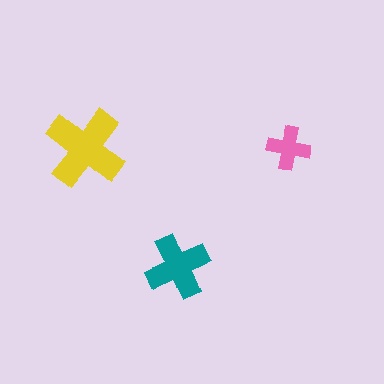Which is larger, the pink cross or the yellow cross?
The yellow one.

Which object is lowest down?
The teal cross is bottommost.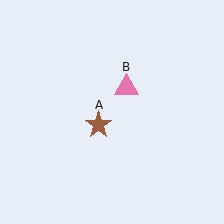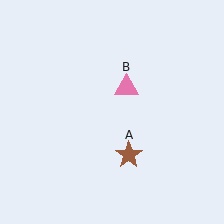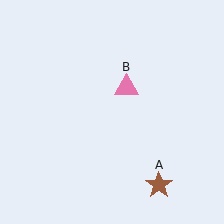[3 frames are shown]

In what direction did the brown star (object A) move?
The brown star (object A) moved down and to the right.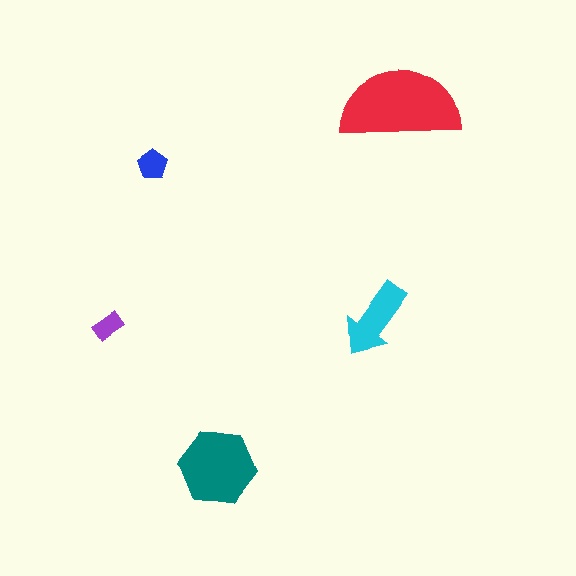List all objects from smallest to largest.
The purple rectangle, the blue pentagon, the cyan arrow, the teal hexagon, the red semicircle.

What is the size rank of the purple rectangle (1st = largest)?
5th.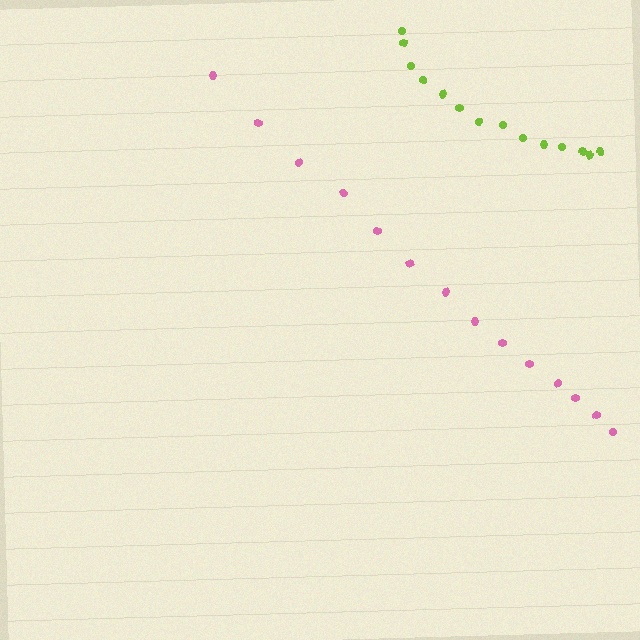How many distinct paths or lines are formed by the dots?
There are 2 distinct paths.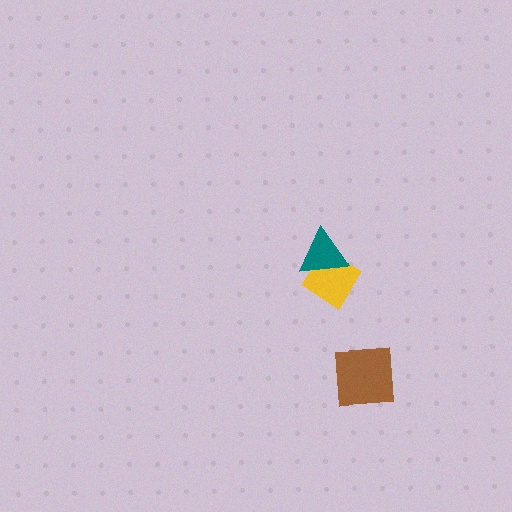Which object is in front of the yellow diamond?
The teal triangle is in front of the yellow diamond.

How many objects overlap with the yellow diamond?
1 object overlaps with the yellow diamond.